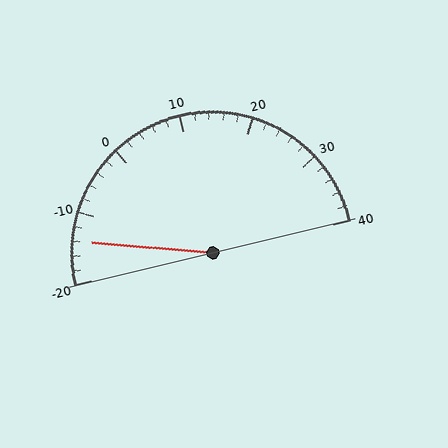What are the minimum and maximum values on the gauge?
The gauge ranges from -20 to 40.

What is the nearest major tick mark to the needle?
The nearest major tick mark is -10.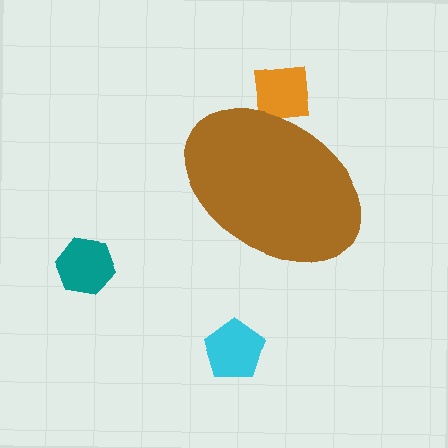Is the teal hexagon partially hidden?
No, the teal hexagon is fully visible.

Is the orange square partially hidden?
Yes, the orange square is partially hidden behind the brown ellipse.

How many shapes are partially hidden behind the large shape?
1 shape is partially hidden.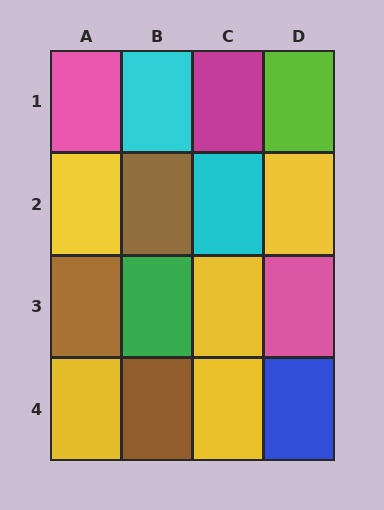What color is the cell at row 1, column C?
Magenta.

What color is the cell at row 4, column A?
Yellow.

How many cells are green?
1 cell is green.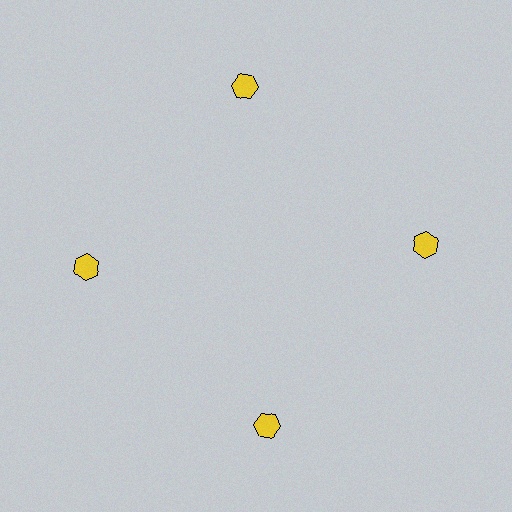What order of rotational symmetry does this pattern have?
This pattern has 4-fold rotational symmetry.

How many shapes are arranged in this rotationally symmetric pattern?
There are 4 shapes, arranged in 4 groups of 1.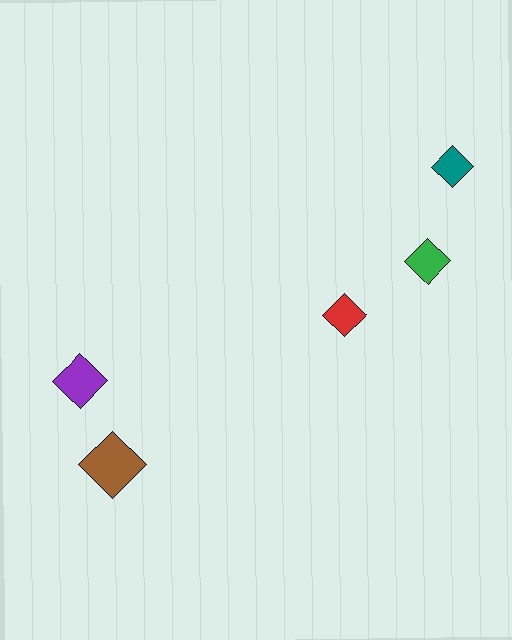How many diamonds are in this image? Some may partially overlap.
There are 5 diamonds.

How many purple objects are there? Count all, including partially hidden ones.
There is 1 purple object.